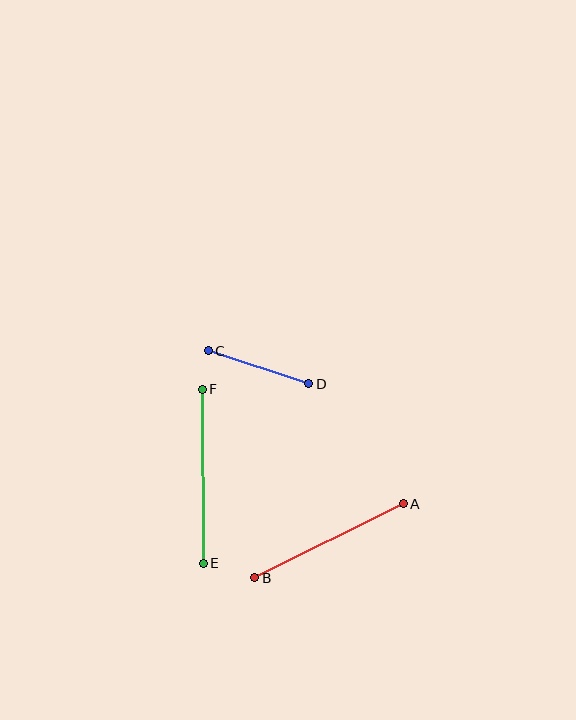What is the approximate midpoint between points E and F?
The midpoint is at approximately (203, 476) pixels.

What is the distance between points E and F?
The distance is approximately 174 pixels.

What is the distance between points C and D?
The distance is approximately 106 pixels.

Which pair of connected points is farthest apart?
Points E and F are farthest apart.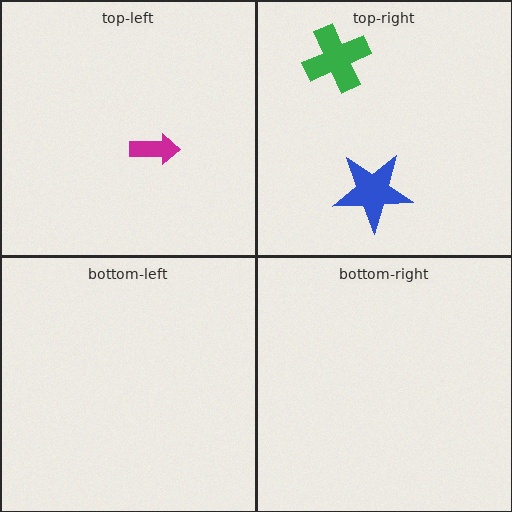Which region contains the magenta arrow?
The top-left region.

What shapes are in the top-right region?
The green cross, the blue star.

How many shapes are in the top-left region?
1.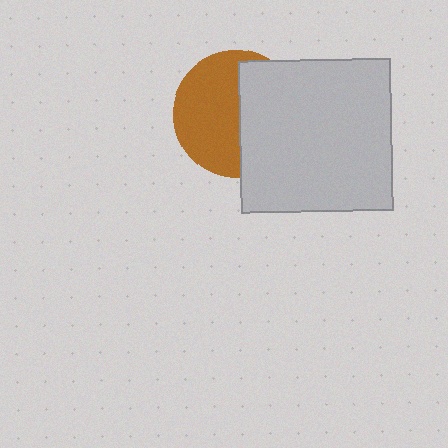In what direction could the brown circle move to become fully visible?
The brown circle could move left. That would shift it out from behind the light gray square entirely.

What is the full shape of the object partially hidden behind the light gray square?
The partially hidden object is a brown circle.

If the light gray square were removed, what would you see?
You would see the complete brown circle.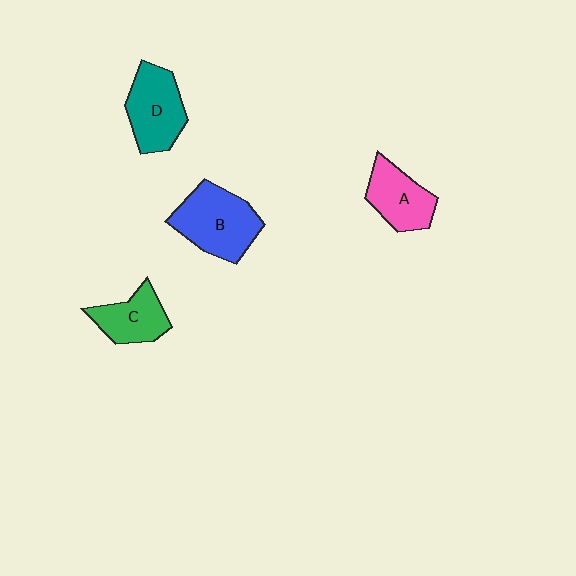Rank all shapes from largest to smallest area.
From largest to smallest: B (blue), D (teal), A (pink), C (green).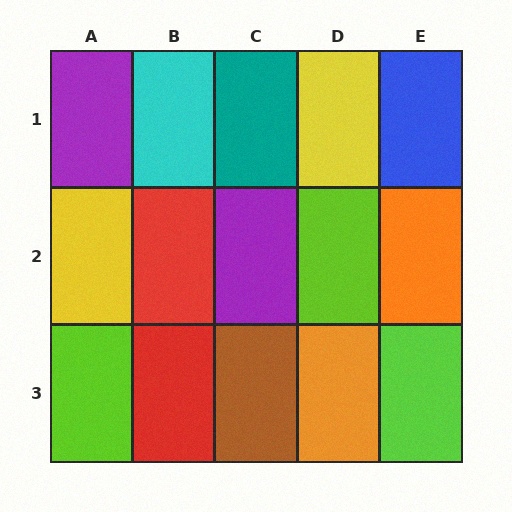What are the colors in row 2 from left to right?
Yellow, red, purple, lime, orange.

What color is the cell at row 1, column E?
Blue.